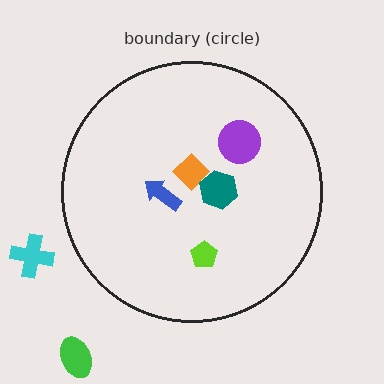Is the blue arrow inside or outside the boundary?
Inside.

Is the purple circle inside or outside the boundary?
Inside.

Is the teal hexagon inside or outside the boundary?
Inside.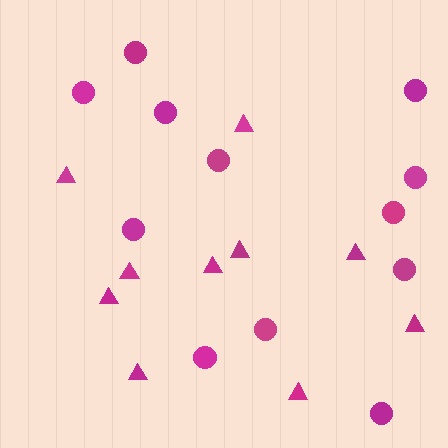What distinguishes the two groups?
There are 2 groups: one group of circles (12) and one group of triangles (10).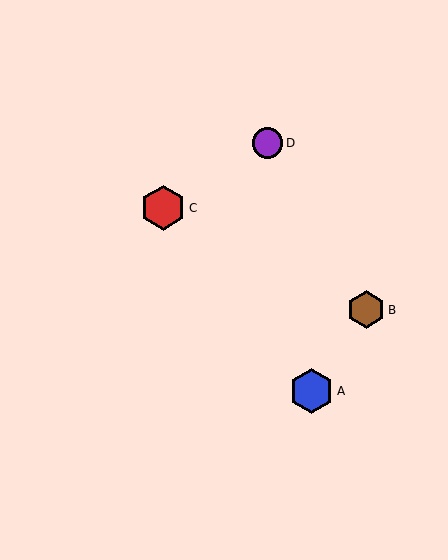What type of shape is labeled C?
Shape C is a red hexagon.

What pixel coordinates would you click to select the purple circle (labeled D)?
Click at (268, 143) to select the purple circle D.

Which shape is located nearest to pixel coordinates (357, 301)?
The brown hexagon (labeled B) at (366, 310) is nearest to that location.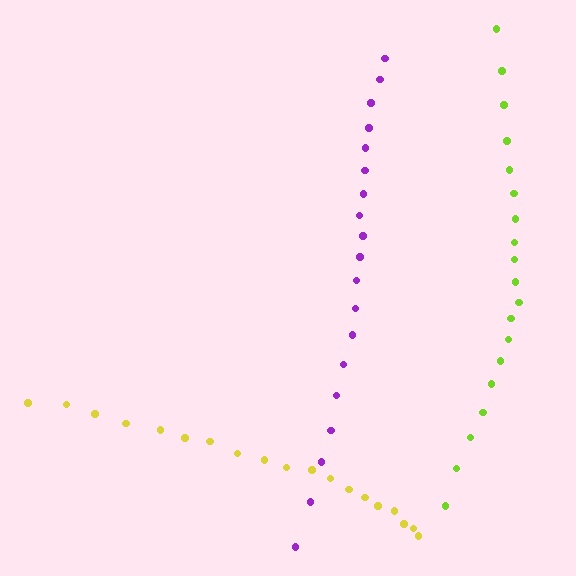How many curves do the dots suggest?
There are 3 distinct paths.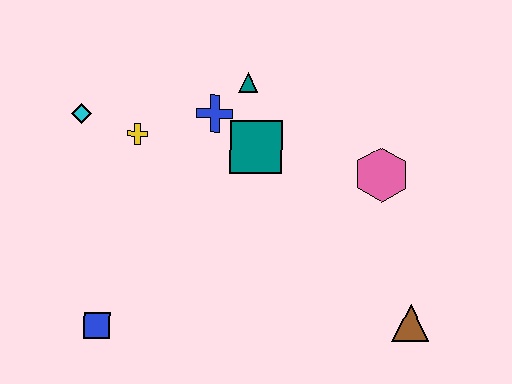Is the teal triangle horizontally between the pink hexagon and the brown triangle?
No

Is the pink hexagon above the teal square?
No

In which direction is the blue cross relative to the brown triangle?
The blue cross is above the brown triangle.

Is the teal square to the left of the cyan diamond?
No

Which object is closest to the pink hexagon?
The teal square is closest to the pink hexagon.